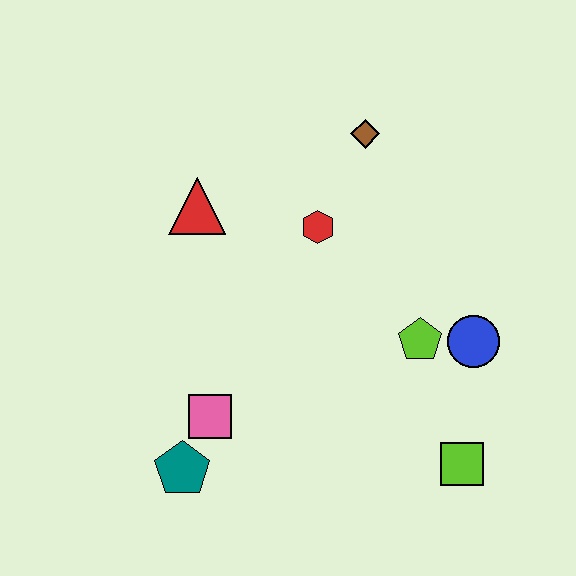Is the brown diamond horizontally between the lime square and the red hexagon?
Yes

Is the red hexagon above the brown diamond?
No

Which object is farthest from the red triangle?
The lime square is farthest from the red triangle.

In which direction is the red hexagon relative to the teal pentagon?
The red hexagon is above the teal pentagon.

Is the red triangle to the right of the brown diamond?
No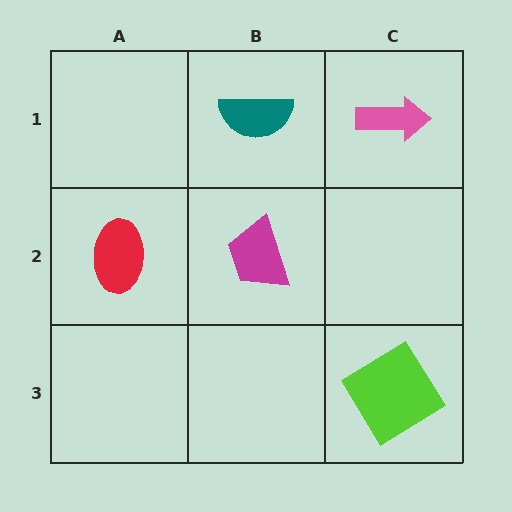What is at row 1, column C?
A pink arrow.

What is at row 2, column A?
A red ellipse.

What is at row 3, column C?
A lime diamond.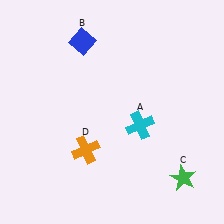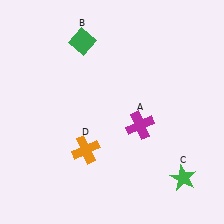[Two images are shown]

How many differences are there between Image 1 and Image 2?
There are 2 differences between the two images.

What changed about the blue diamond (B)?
In Image 1, B is blue. In Image 2, it changed to green.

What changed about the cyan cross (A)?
In Image 1, A is cyan. In Image 2, it changed to magenta.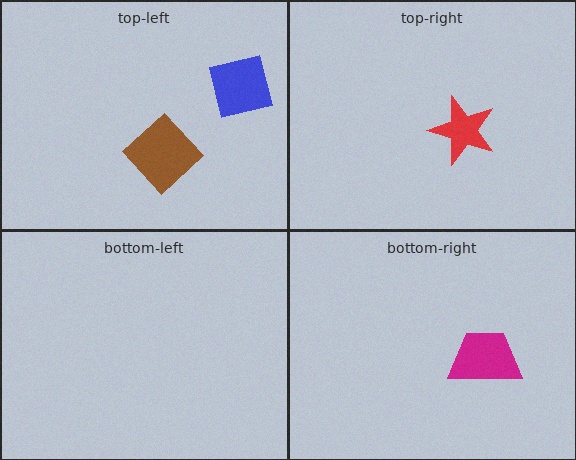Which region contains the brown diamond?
The top-left region.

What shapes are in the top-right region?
The red star.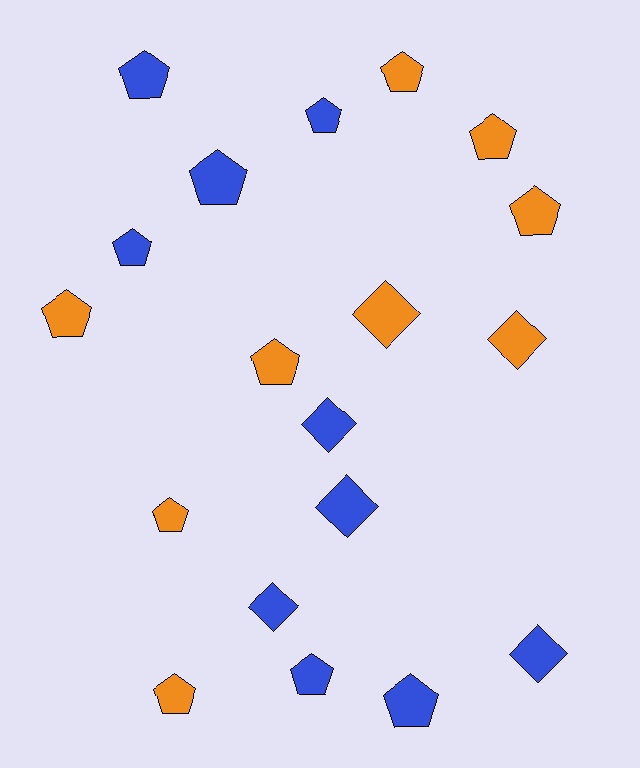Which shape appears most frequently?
Pentagon, with 13 objects.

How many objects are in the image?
There are 19 objects.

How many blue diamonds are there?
There are 4 blue diamonds.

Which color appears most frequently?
Blue, with 10 objects.